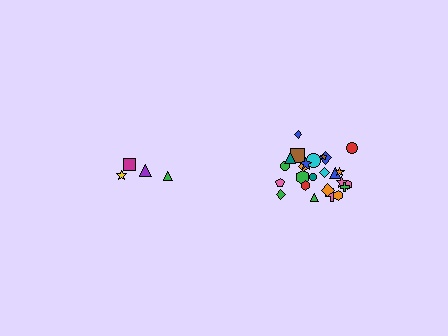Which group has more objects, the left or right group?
The right group.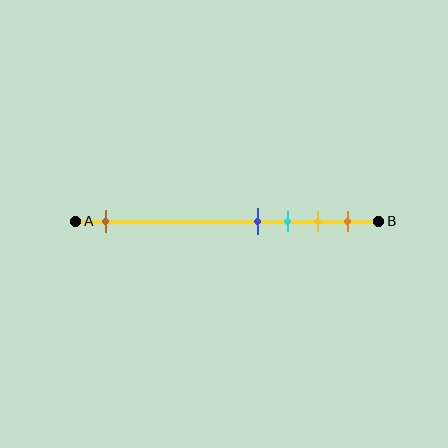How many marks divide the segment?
There are 5 marks dividing the segment.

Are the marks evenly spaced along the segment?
No, the marks are not evenly spaced.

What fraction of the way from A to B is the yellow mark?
The yellow mark is approximately 80% (0.8) of the way from A to B.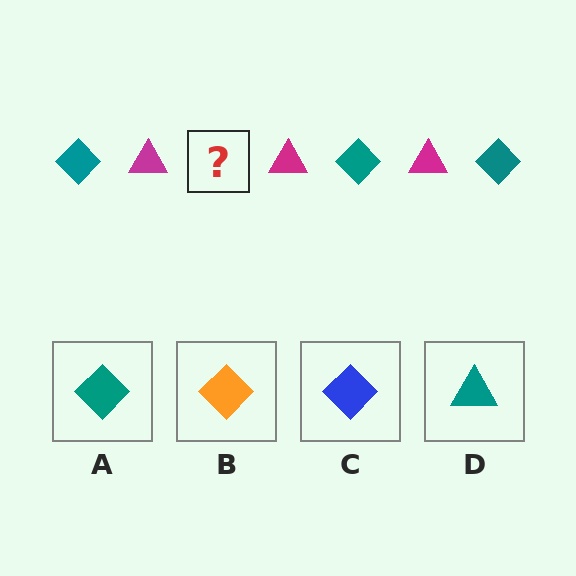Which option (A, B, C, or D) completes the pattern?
A.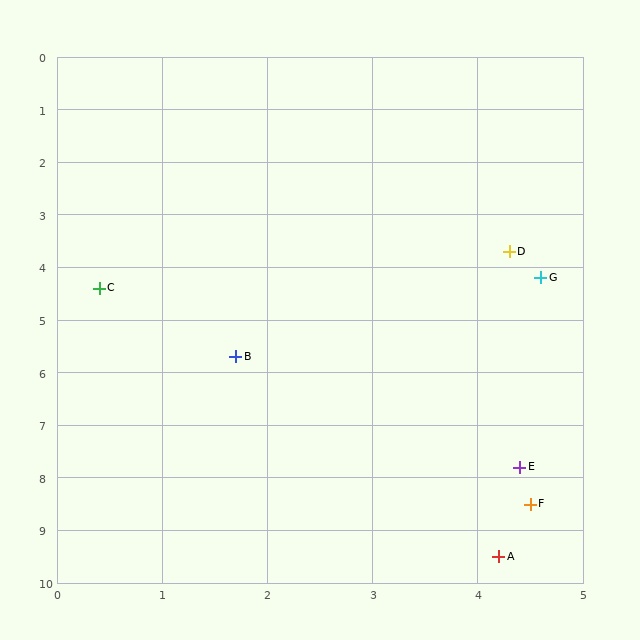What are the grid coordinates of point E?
Point E is at approximately (4.4, 7.8).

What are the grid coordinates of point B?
Point B is at approximately (1.7, 5.7).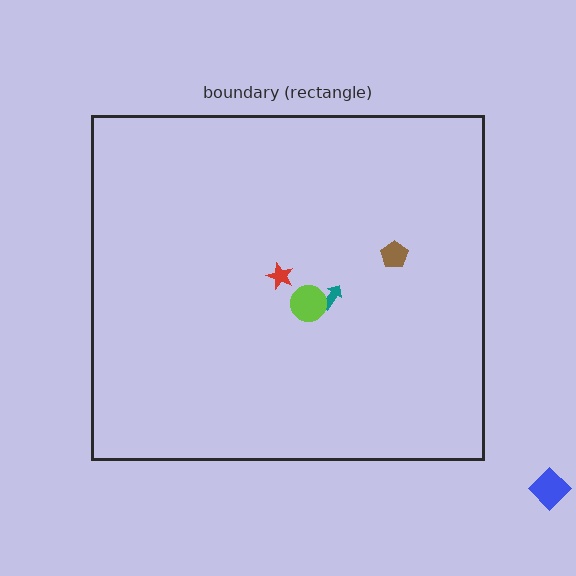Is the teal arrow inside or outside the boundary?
Inside.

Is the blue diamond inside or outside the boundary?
Outside.